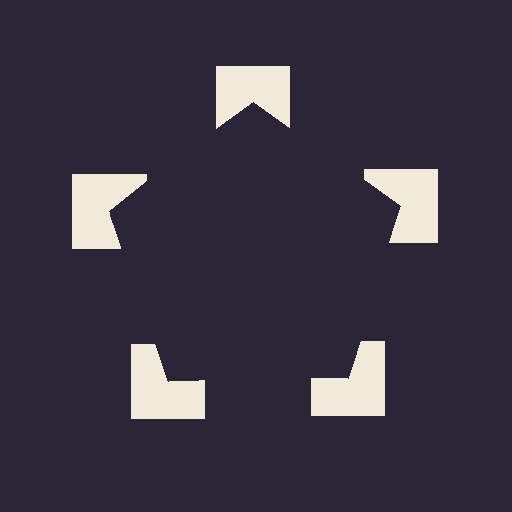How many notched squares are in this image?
There are 5 — one at each vertex of the illusory pentagon.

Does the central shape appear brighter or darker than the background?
It typically appears slightly darker than the background, even though no actual brightness change is drawn.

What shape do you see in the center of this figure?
An illusory pentagon — its edges are inferred from the aligned wedge cuts in the notched squares, not physically drawn.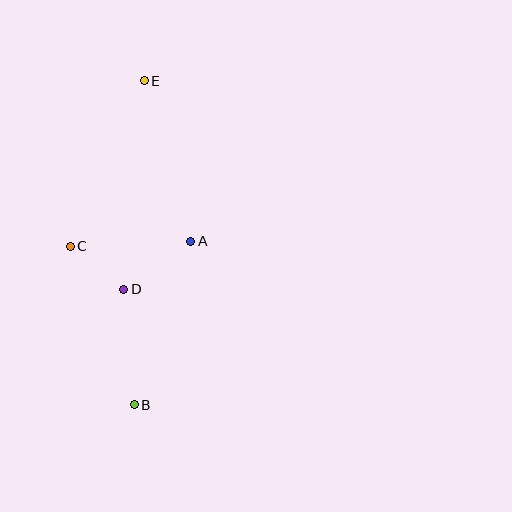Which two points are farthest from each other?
Points B and E are farthest from each other.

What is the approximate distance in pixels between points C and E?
The distance between C and E is approximately 181 pixels.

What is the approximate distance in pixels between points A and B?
The distance between A and B is approximately 173 pixels.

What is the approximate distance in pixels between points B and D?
The distance between B and D is approximately 116 pixels.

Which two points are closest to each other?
Points C and D are closest to each other.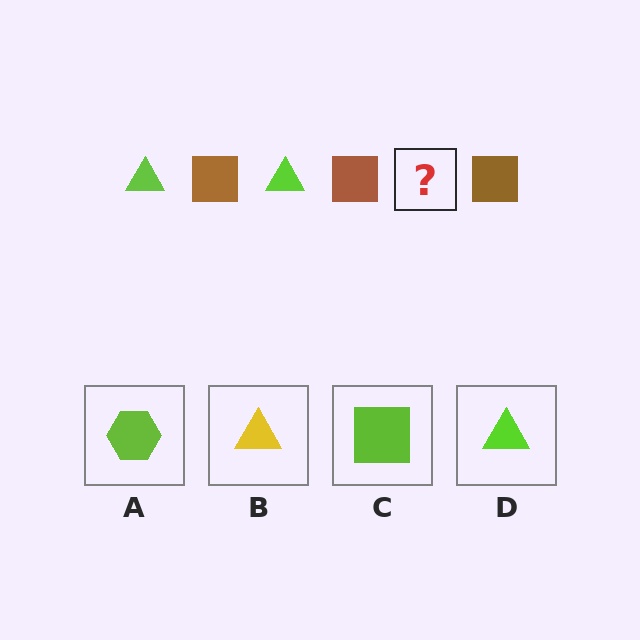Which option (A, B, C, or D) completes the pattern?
D.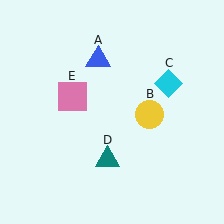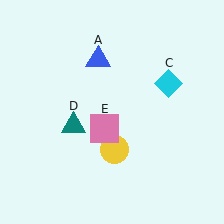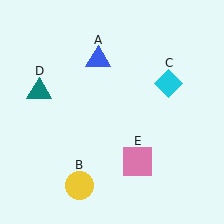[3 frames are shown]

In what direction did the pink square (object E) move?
The pink square (object E) moved down and to the right.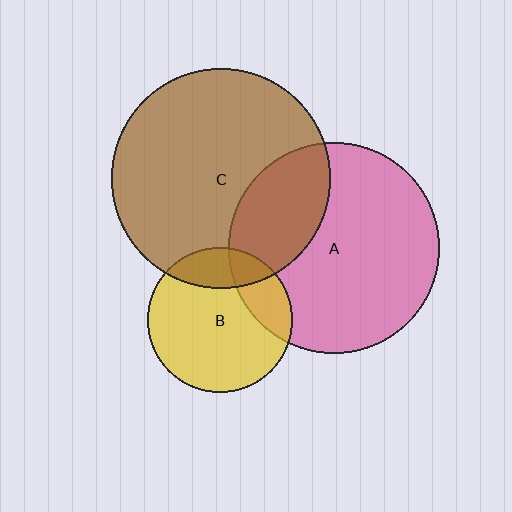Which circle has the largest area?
Circle C (brown).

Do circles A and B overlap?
Yes.